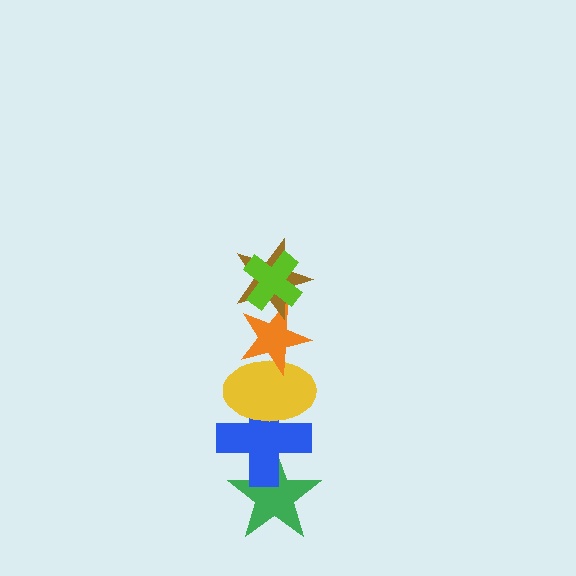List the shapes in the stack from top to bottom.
From top to bottom: the lime cross, the brown star, the orange star, the yellow ellipse, the blue cross, the green star.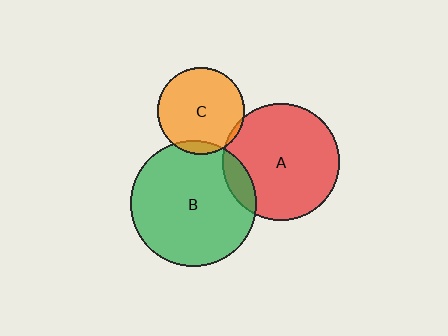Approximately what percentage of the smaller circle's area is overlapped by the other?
Approximately 10%.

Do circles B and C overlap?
Yes.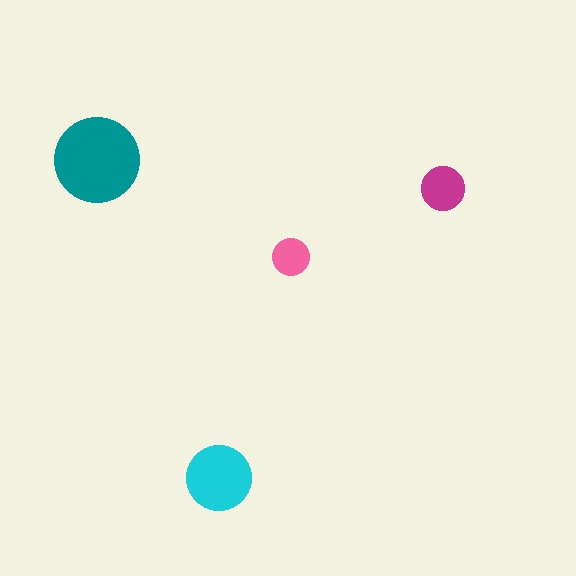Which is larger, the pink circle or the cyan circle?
The cyan one.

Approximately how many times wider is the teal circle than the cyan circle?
About 1.5 times wider.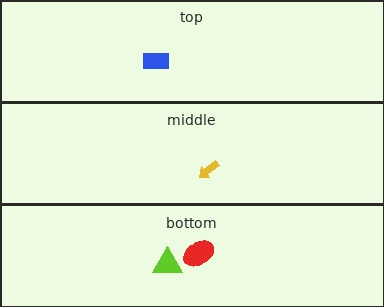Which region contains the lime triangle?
The bottom region.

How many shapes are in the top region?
1.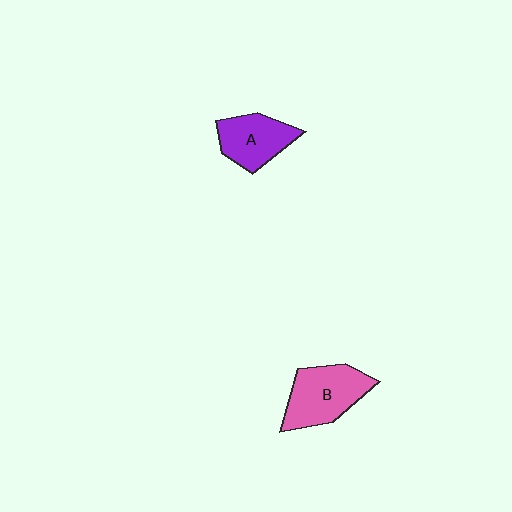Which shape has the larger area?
Shape B (pink).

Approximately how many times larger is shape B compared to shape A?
Approximately 1.3 times.